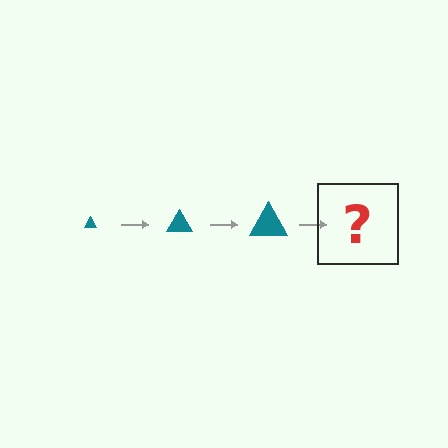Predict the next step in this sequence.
The next step is a teal triangle, larger than the previous one.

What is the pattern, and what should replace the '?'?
The pattern is that the triangle gets progressively larger each step. The '?' should be a teal triangle, larger than the previous one.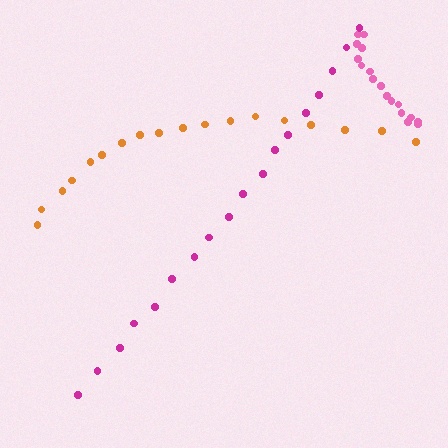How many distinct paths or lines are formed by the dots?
There are 3 distinct paths.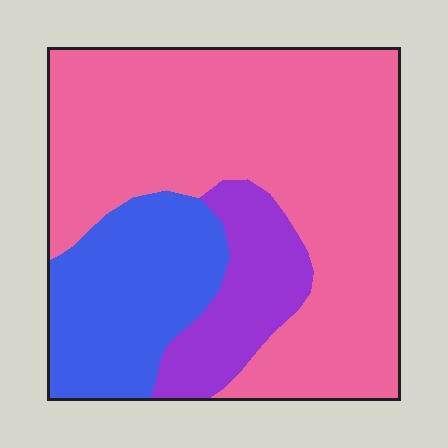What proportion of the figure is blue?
Blue takes up less than a quarter of the figure.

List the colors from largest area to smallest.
From largest to smallest: pink, blue, purple.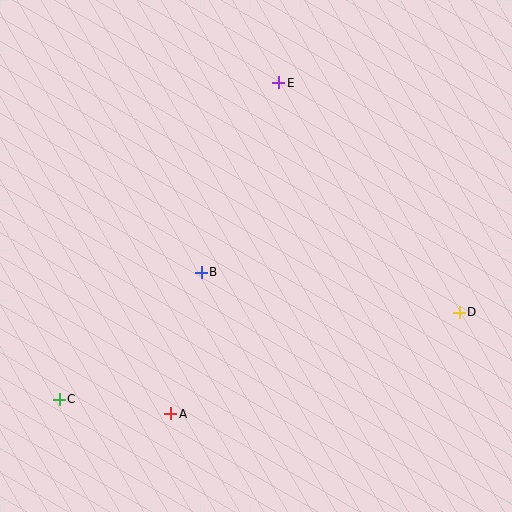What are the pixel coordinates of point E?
Point E is at (279, 83).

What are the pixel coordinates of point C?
Point C is at (59, 399).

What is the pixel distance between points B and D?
The distance between B and D is 261 pixels.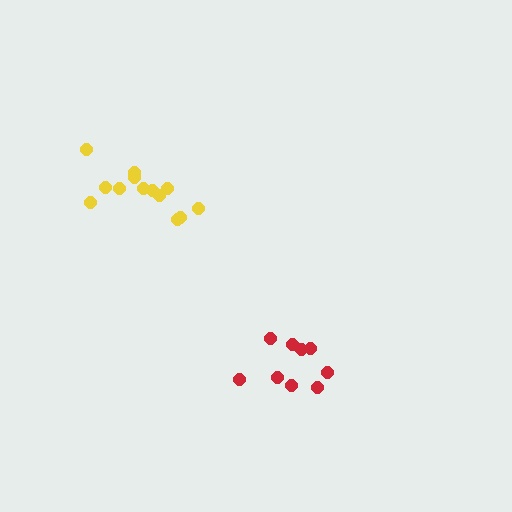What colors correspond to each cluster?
The clusters are colored: red, yellow.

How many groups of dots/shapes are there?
There are 2 groups.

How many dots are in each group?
Group 1: 9 dots, Group 2: 13 dots (22 total).